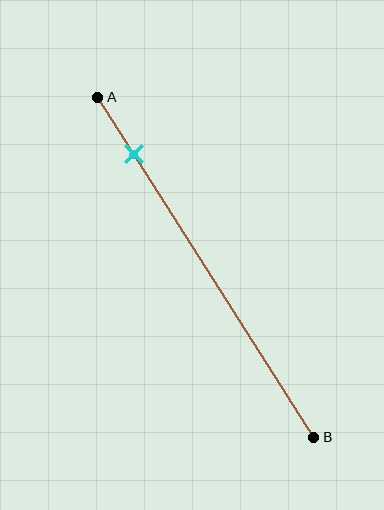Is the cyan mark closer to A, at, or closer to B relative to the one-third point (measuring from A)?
The cyan mark is closer to point A than the one-third point of segment AB.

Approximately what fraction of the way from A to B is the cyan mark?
The cyan mark is approximately 15% of the way from A to B.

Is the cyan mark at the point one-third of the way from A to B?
No, the mark is at about 15% from A, not at the 33% one-third point.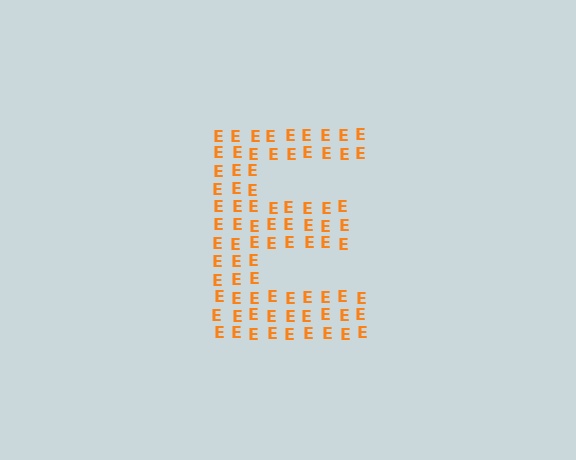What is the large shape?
The large shape is the letter E.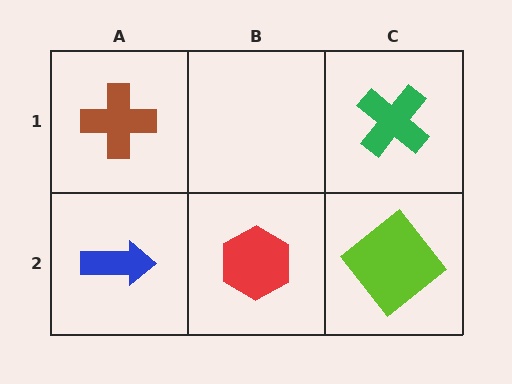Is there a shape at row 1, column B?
No, that cell is empty.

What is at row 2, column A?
A blue arrow.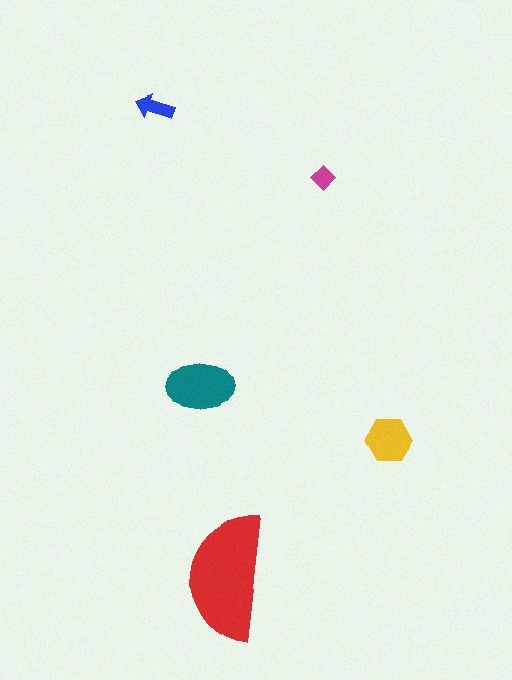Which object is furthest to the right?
The yellow hexagon is rightmost.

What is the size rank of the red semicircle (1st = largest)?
1st.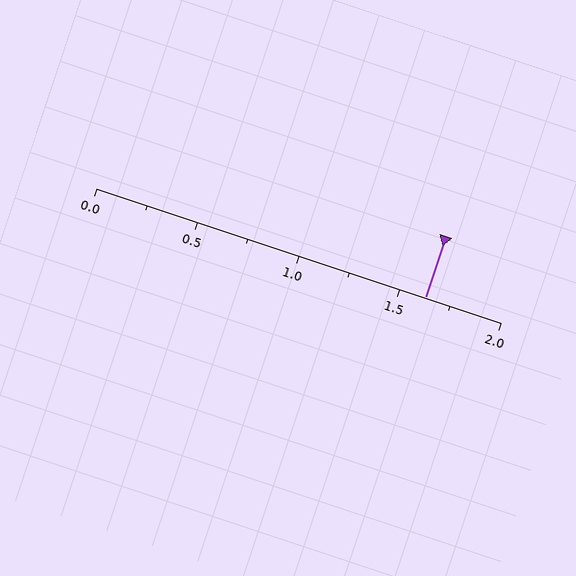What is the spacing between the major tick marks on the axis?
The major ticks are spaced 0.5 apart.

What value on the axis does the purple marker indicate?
The marker indicates approximately 1.62.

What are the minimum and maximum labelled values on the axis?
The axis runs from 0.0 to 2.0.